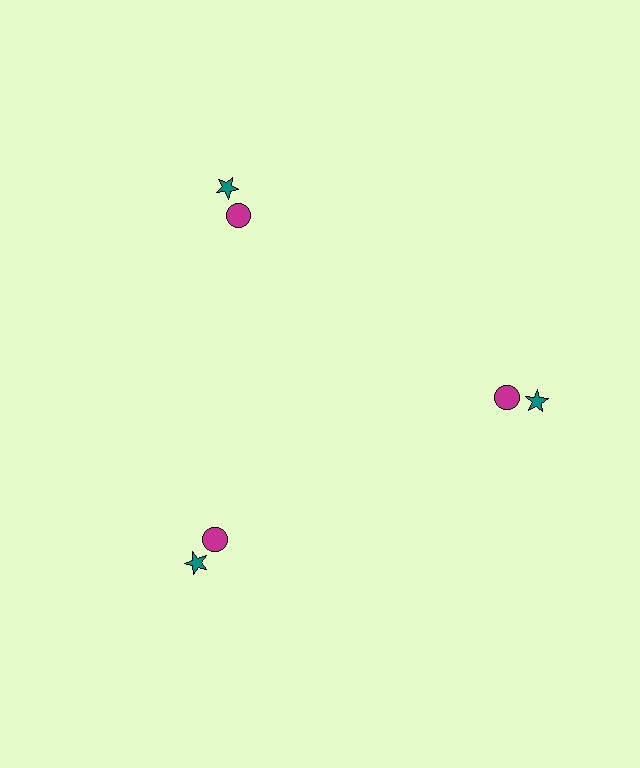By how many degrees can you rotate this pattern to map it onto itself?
The pattern maps onto itself every 120 degrees of rotation.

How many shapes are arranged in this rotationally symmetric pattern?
There are 6 shapes, arranged in 3 groups of 2.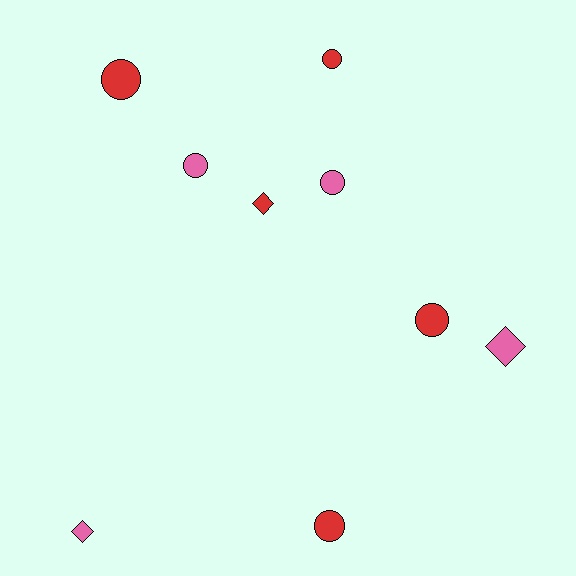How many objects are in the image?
There are 9 objects.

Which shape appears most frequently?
Circle, with 6 objects.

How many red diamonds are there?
There is 1 red diamond.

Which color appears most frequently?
Red, with 5 objects.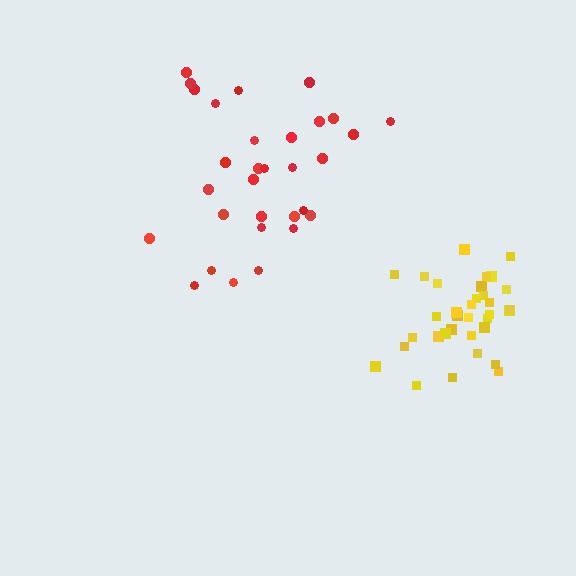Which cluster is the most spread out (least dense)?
Red.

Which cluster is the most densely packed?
Yellow.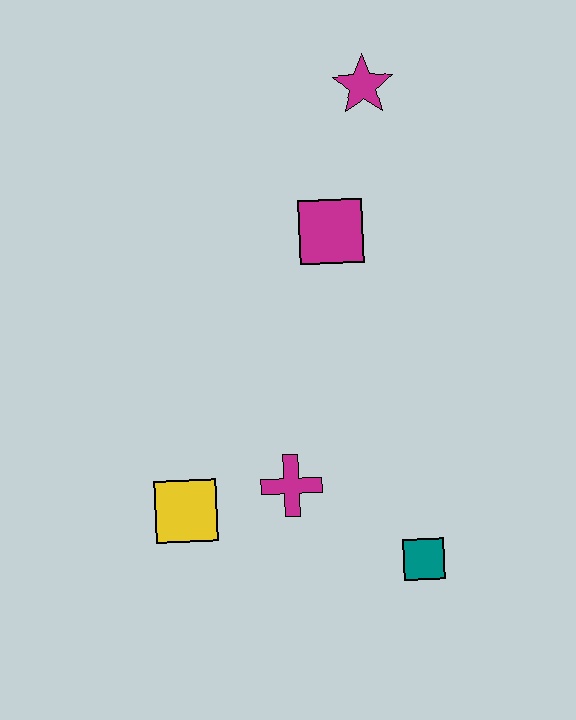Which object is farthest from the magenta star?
The teal square is farthest from the magenta star.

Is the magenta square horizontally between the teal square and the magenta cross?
Yes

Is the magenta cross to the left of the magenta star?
Yes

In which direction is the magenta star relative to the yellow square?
The magenta star is above the yellow square.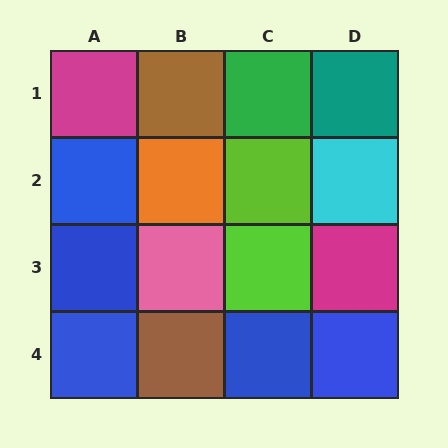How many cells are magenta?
2 cells are magenta.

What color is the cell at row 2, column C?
Lime.